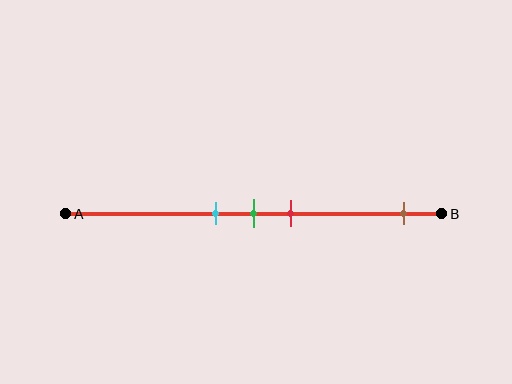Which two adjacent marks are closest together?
The cyan and green marks are the closest adjacent pair.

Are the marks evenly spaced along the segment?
No, the marks are not evenly spaced.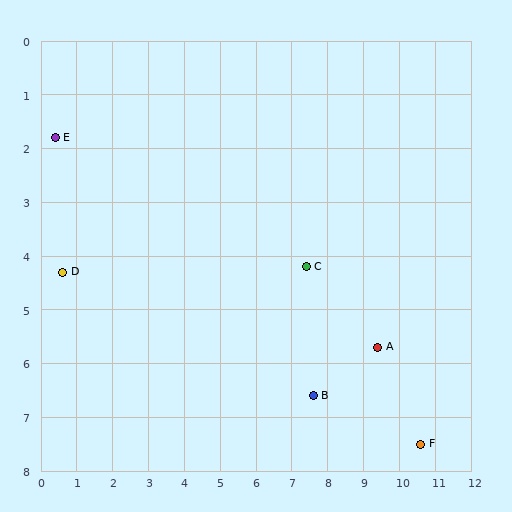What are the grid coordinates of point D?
Point D is at approximately (0.6, 4.3).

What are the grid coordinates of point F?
Point F is at approximately (10.6, 7.5).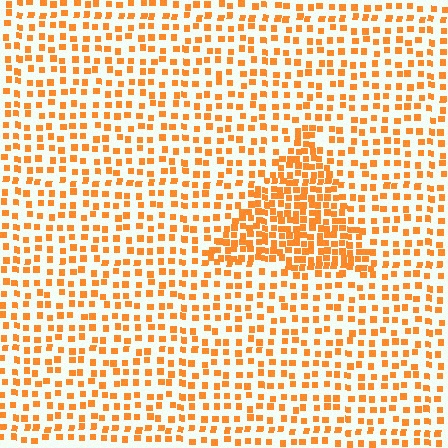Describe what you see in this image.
The image contains small orange elements arranged at two different densities. A triangle-shaped region is visible where the elements are more densely packed than the surrounding area.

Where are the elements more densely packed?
The elements are more densely packed inside the triangle boundary.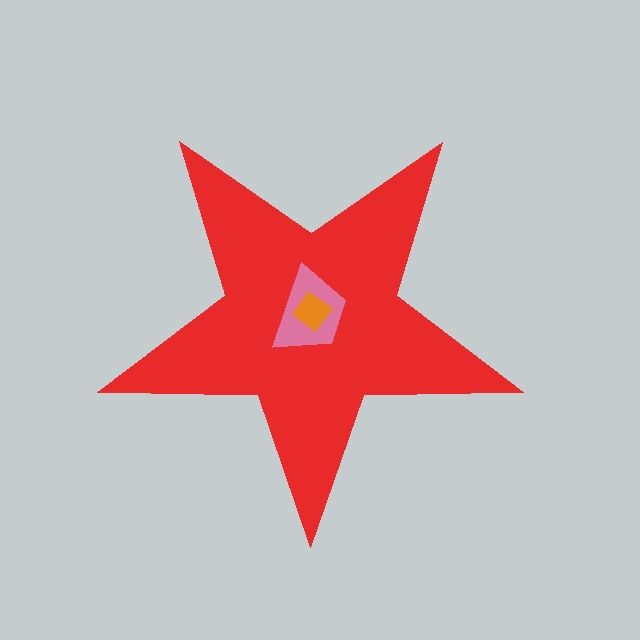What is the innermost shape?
The orange diamond.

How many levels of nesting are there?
3.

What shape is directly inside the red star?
The pink trapezoid.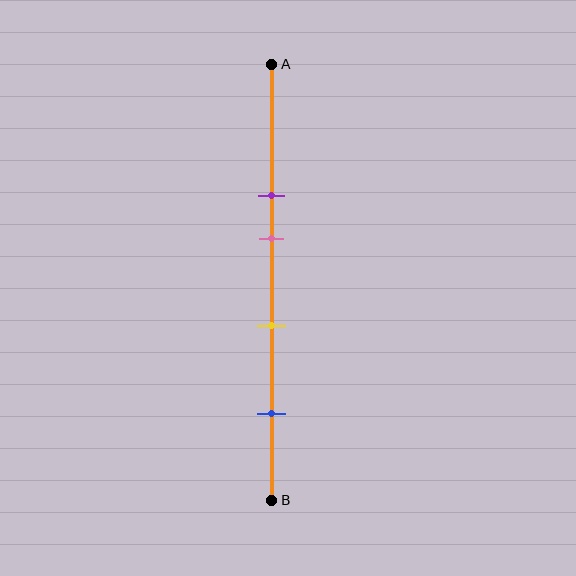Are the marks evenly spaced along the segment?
No, the marks are not evenly spaced.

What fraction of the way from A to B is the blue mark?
The blue mark is approximately 80% (0.8) of the way from A to B.